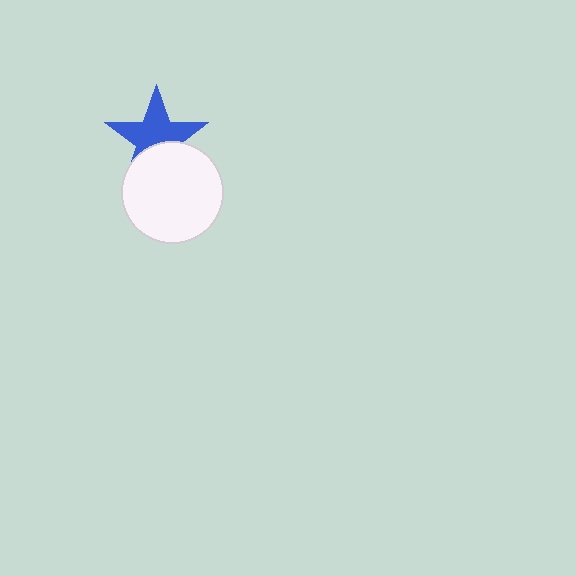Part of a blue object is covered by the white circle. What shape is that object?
It is a star.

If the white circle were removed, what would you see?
You would see the complete blue star.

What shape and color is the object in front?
The object in front is a white circle.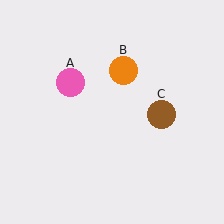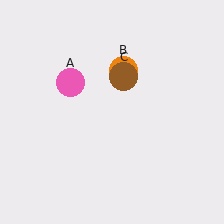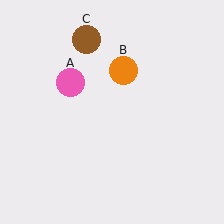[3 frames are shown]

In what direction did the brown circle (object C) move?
The brown circle (object C) moved up and to the left.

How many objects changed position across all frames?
1 object changed position: brown circle (object C).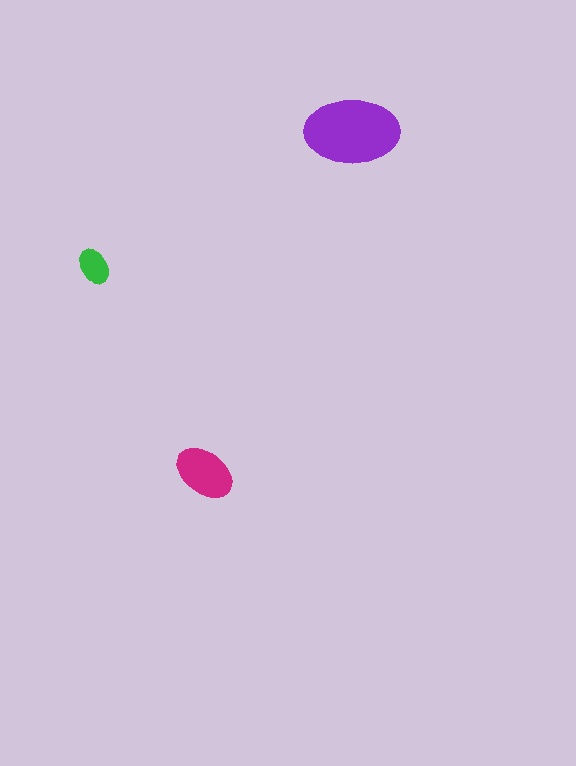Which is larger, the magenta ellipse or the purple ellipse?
The purple one.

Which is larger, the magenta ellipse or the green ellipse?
The magenta one.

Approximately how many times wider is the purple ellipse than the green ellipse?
About 2.5 times wider.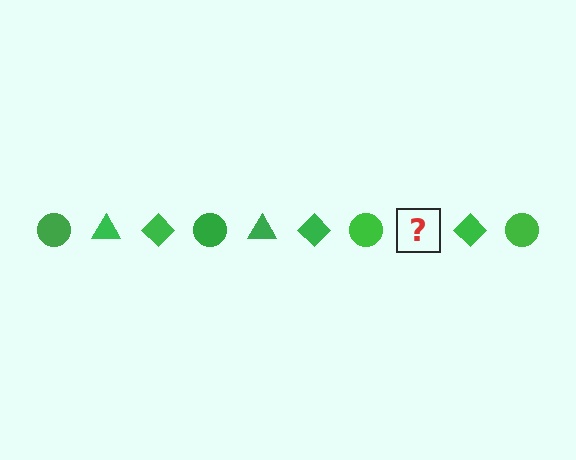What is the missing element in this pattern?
The missing element is a green triangle.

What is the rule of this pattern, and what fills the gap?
The rule is that the pattern cycles through circle, triangle, diamond shapes in green. The gap should be filled with a green triangle.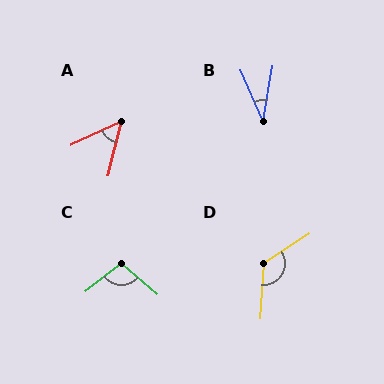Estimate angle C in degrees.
Approximately 101 degrees.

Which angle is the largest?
D, at approximately 127 degrees.